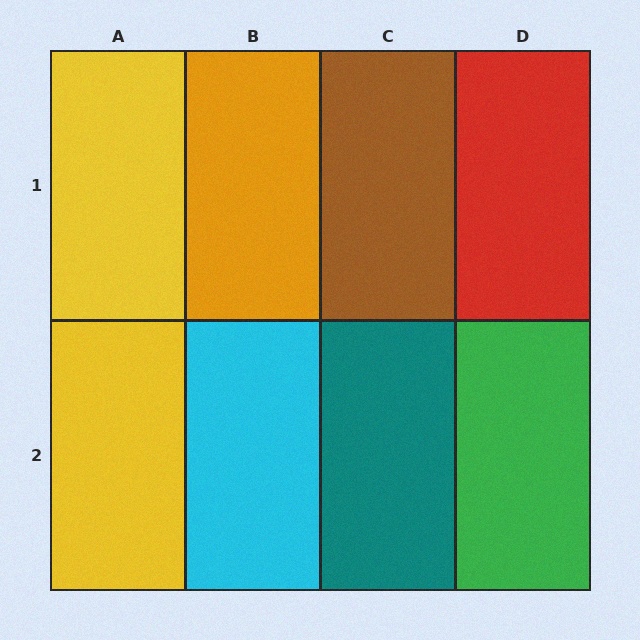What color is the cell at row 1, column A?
Yellow.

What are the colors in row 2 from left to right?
Yellow, cyan, teal, green.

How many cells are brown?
1 cell is brown.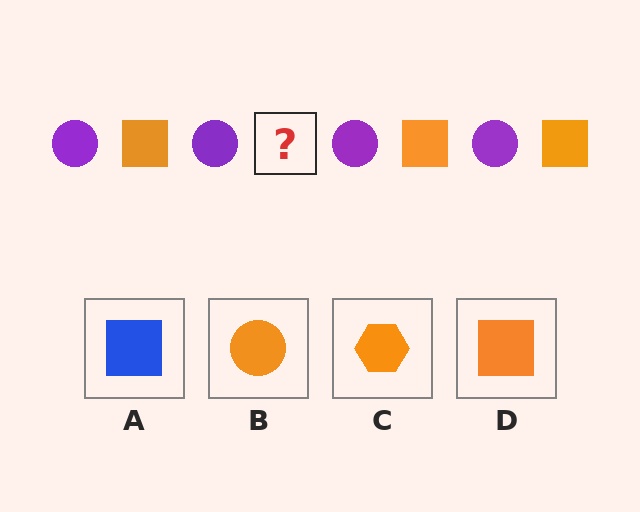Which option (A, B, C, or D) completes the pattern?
D.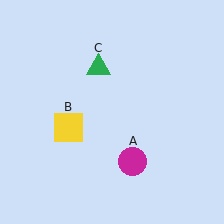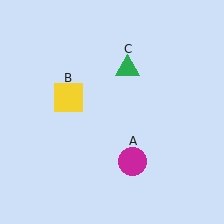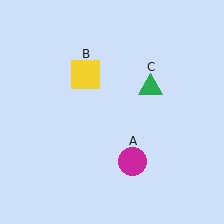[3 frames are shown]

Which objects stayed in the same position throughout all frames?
Magenta circle (object A) remained stationary.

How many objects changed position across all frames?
2 objects changed position: yellow square (object B), green triangle (object C).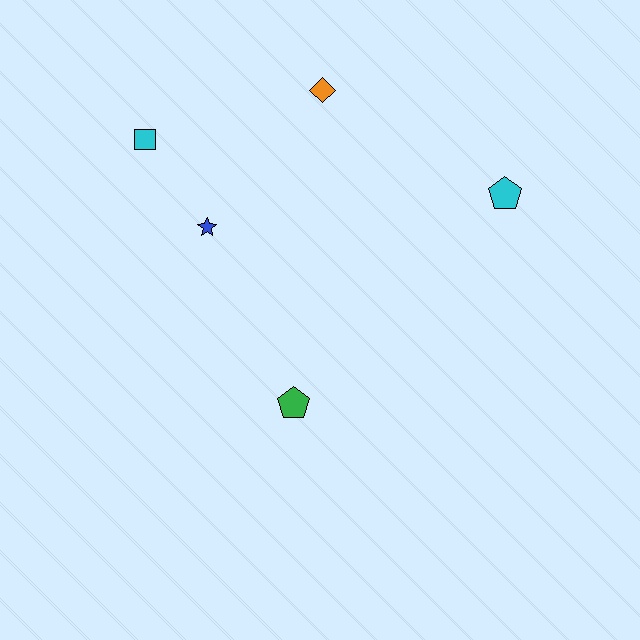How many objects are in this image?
There are 5 objects.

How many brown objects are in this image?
There are no brown objects.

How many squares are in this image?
There is 1 square.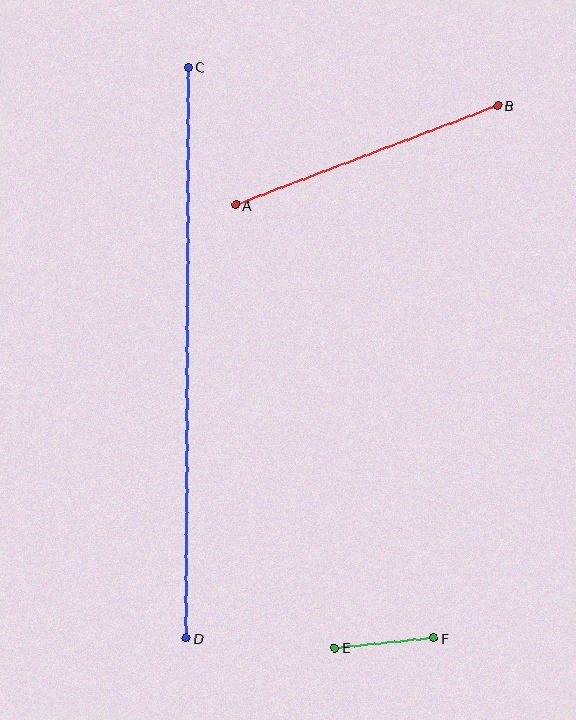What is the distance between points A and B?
The distance is approximately 280 pixels.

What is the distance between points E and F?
The distance is approximately 99 pixels.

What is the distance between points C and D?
The distance is approximately 571 pixels.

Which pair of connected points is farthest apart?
Points C and D are farthest apart.